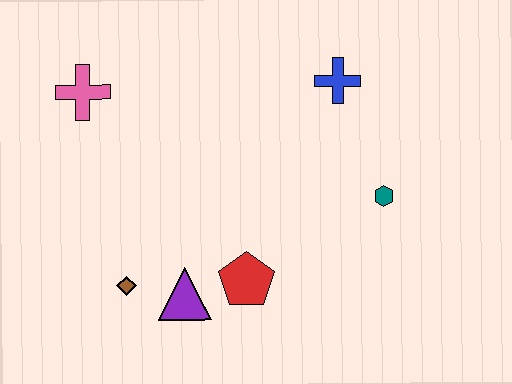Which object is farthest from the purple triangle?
The blue cross is farthest from the purple triangle.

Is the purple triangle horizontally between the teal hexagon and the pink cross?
Yes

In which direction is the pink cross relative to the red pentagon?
The pink cross is above the red pentagon.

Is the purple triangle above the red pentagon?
No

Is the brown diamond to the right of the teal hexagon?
No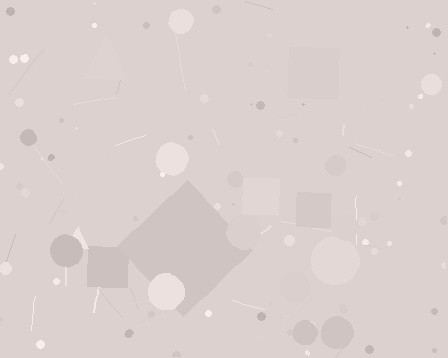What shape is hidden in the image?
A diamond is hidden in the image.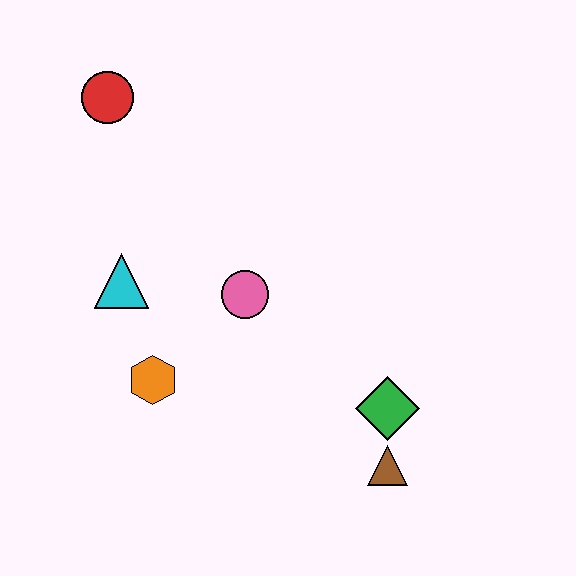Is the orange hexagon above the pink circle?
No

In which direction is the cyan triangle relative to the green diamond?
The cyan triangle is to the left of the green diamond.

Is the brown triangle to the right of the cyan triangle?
Yes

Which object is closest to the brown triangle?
The green diamond is closest to the brown triangle.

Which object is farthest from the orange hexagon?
The red circle is farthest from the orange hexagon.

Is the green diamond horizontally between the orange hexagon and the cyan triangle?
No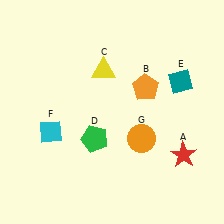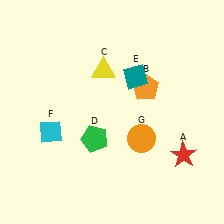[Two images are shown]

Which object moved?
The teal diamond (E) moved left.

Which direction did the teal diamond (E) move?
The teal diamond (E) moved left.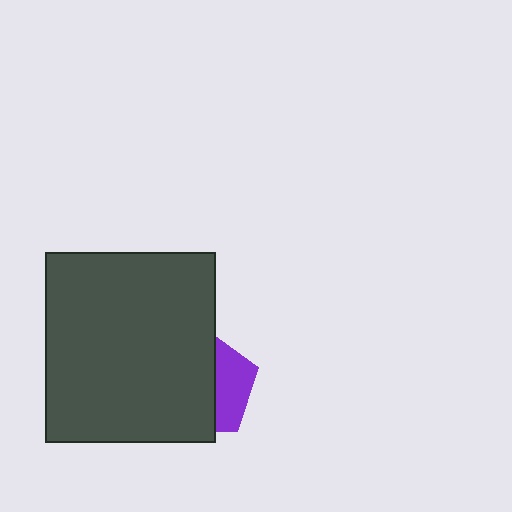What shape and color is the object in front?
The object in front is a dark gray rectangle.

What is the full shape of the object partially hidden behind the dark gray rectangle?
The partially hidden object is a purple pentagon.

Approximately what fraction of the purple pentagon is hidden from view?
Roughly 65% of the purple pentagon is hidden behind the dark gray rectangle.